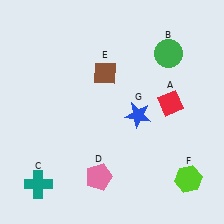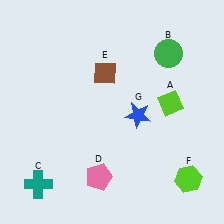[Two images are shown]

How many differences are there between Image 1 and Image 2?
There is 1 difference between the two images.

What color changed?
The diamond (A) changed from red in Image 1 to lime in Image 2.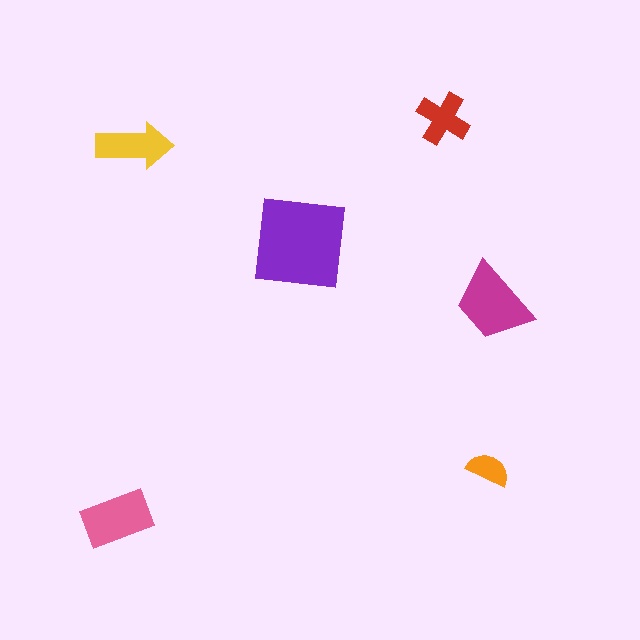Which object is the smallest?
The orange semicircle.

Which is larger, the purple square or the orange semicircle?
The purple square.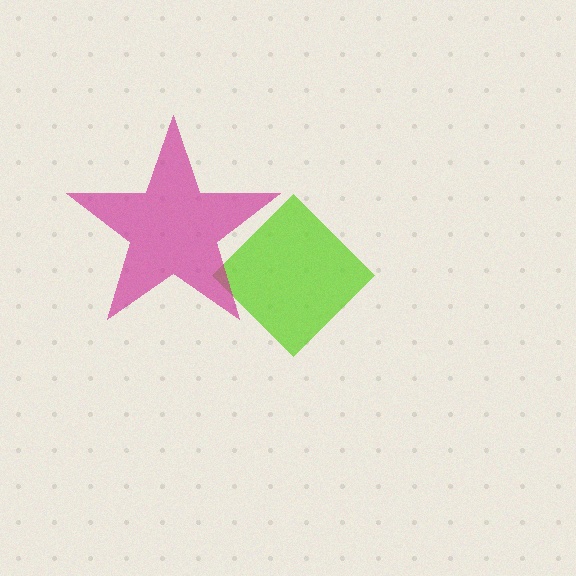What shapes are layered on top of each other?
The layered shapes are: a lime diamond, a magenta star.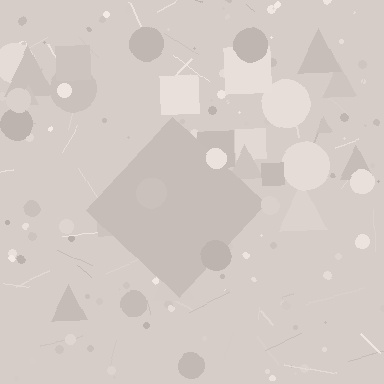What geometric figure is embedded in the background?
A diamond is embedded in the background.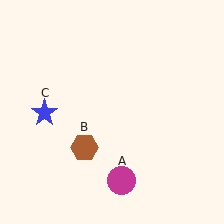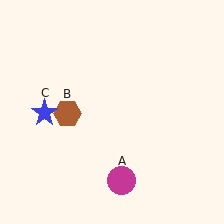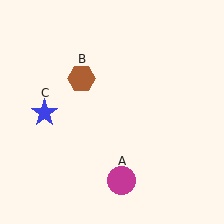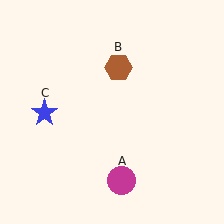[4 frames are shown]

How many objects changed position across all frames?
1 object changed position: brown hexagon (object B).